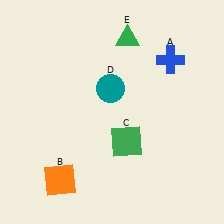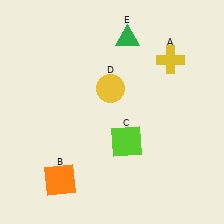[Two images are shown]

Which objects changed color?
A changed from blue to yellow. C changed from green to lime. D changed from teal to yellow.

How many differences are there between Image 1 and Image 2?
There are 3 differences between the two images.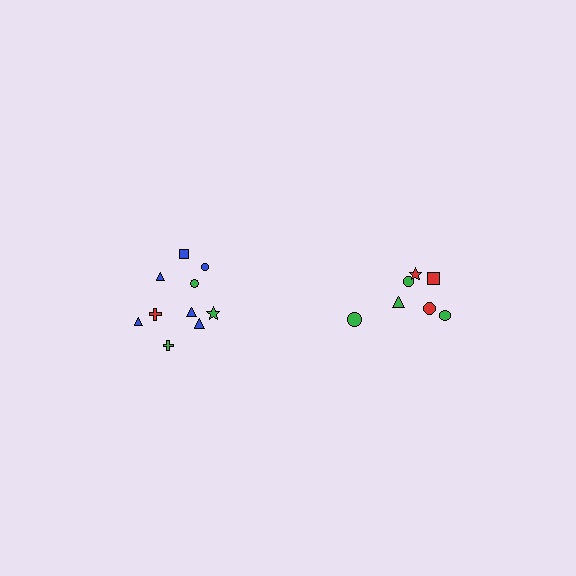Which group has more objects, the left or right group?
The left group.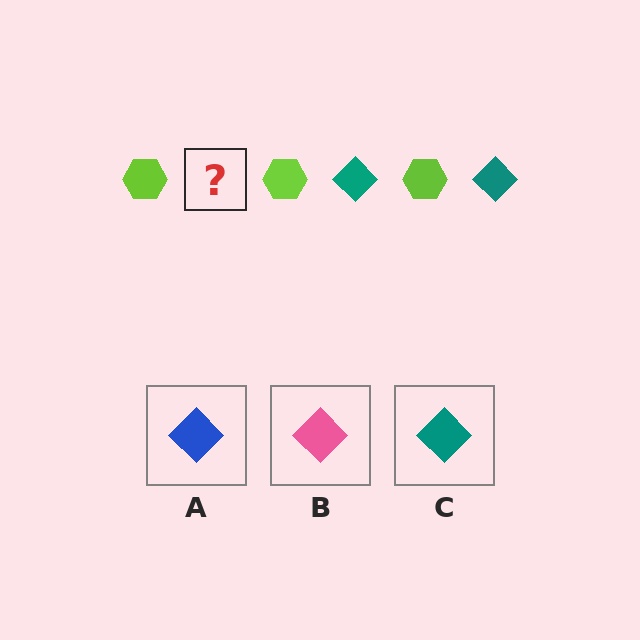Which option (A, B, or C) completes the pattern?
C.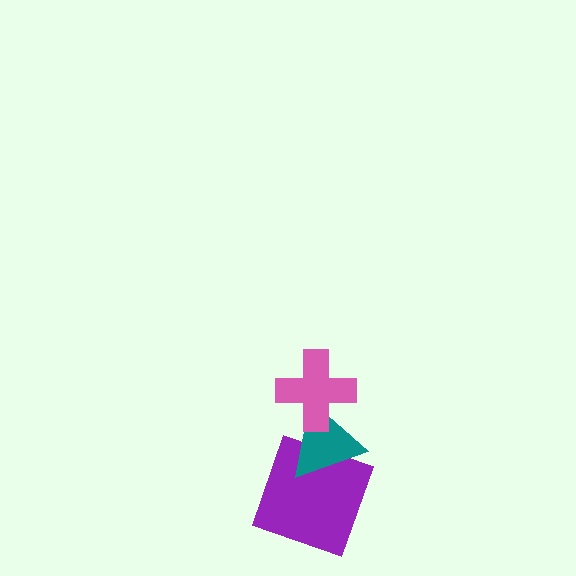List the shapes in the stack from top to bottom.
From top to bottom: the pink cross, the teal triangle, the purple square.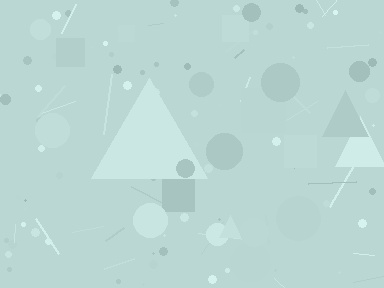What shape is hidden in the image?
A triangle is hidden in the image.